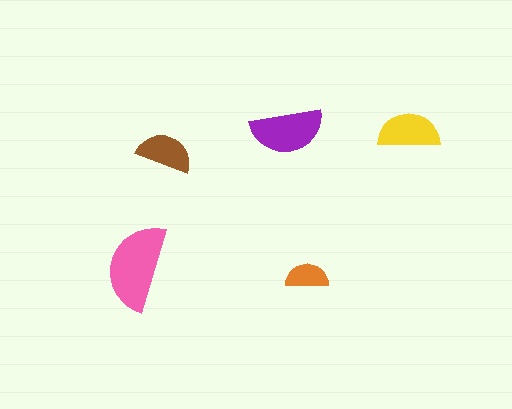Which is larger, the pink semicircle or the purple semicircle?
The pink one.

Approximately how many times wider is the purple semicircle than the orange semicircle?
About 1.5 times wider.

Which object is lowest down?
The orange semicircle is bottommost.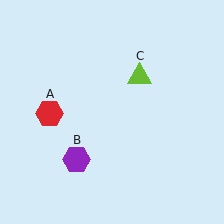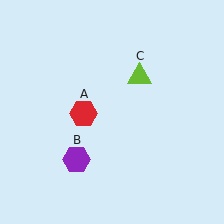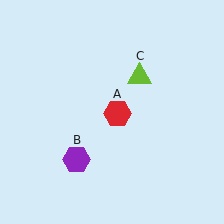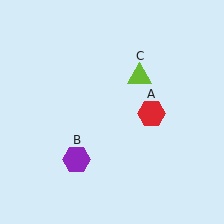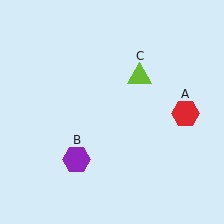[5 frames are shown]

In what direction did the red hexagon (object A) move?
The red hexagon (object A) moved right.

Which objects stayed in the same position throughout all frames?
Purple hexagon (object B) and lime triangle (object C) remained stationary.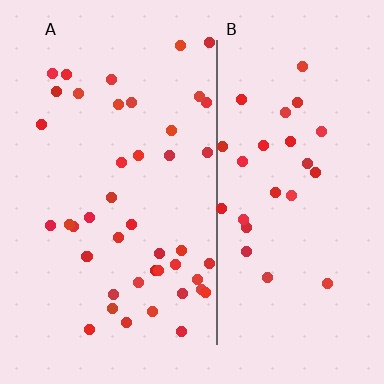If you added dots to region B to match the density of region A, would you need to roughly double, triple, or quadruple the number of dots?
Approximately double.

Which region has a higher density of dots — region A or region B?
A (the left).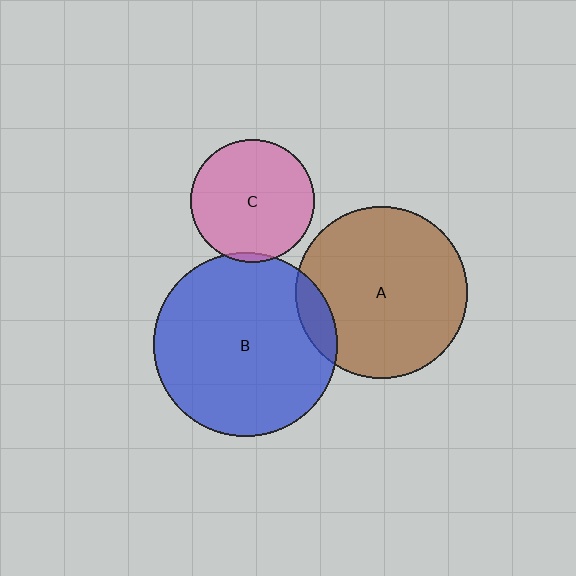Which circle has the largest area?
Circle B (blue).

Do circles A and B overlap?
Yes.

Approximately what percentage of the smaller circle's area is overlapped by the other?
Approximately 10%.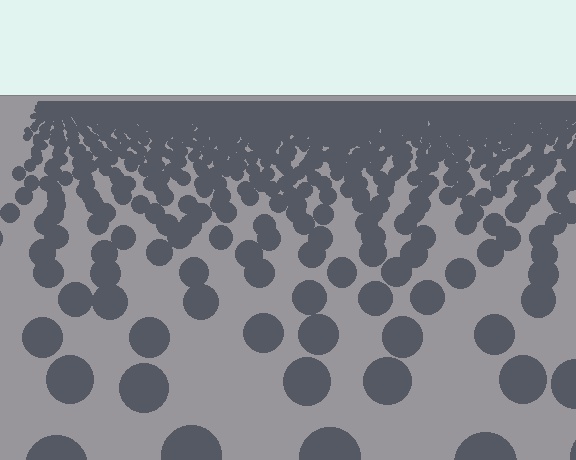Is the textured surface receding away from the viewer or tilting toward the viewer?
The surface is receding away from the viewer. Texture elements get smaller and denser toward the top.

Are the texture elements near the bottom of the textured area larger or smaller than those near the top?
Larger. Near the bottom, elements are closer to the viewer and appear at a bigger on-screen size.